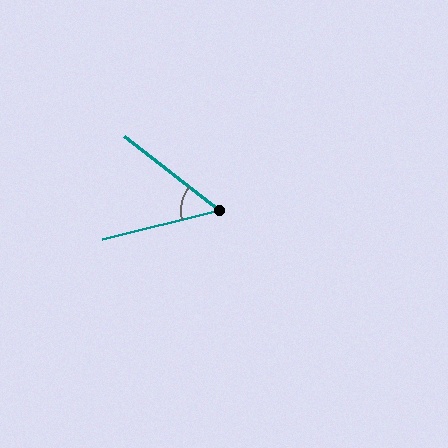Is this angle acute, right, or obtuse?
It is acute.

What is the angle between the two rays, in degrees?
Approximately 52 degrees.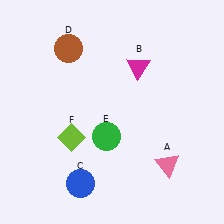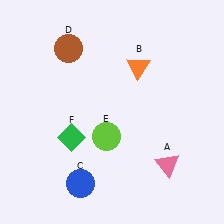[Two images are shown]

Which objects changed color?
B changed from magenta to orange. E changed from green to lime. F changed from lime to green.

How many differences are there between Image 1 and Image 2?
There are 3 differences between the two images.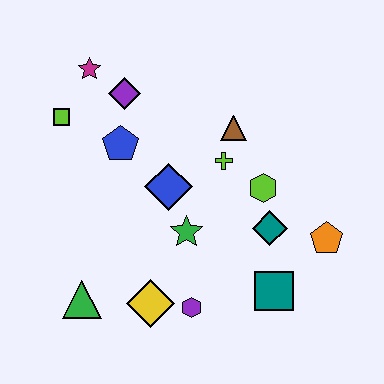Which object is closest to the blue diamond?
The green star is closest to the blue diamond.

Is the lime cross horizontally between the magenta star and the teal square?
Yes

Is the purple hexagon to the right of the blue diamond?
Yes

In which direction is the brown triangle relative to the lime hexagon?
The brown triangle is above the lime hexagon.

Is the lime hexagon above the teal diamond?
Yes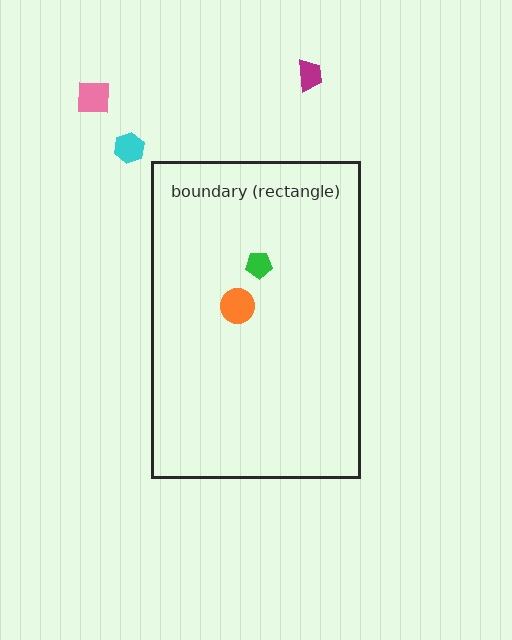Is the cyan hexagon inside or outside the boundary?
Outside.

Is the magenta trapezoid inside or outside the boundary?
Outside.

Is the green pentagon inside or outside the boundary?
Inside.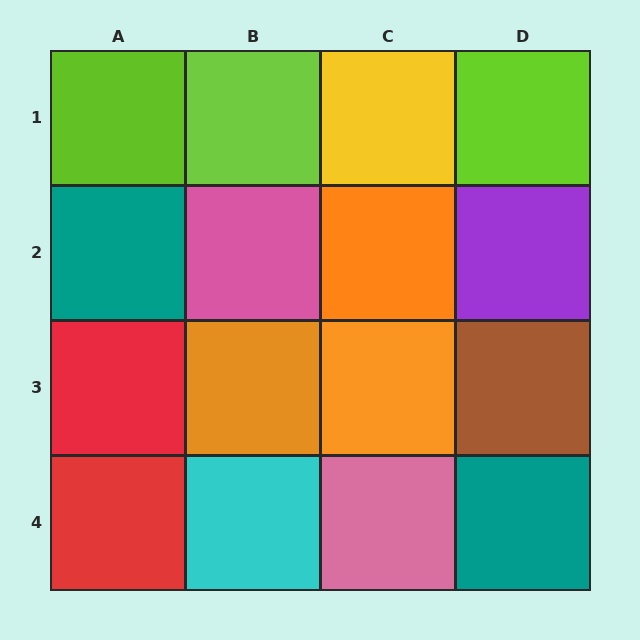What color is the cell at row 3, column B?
Orange.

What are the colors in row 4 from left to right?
Red, cyan, pink, teal.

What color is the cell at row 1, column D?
Lime.